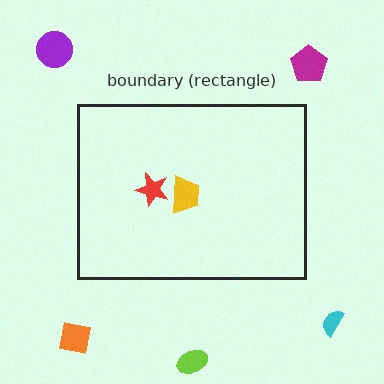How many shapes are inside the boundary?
2 inside, 5 outside.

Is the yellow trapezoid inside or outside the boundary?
Inside.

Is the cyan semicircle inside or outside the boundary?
Outside.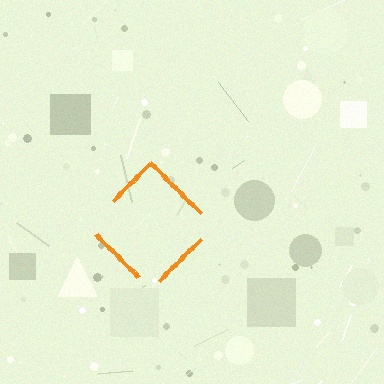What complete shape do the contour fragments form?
The contour fragments form a diamond.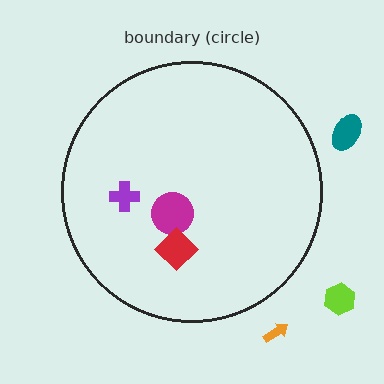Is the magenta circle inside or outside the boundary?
Inside.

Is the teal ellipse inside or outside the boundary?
Outside.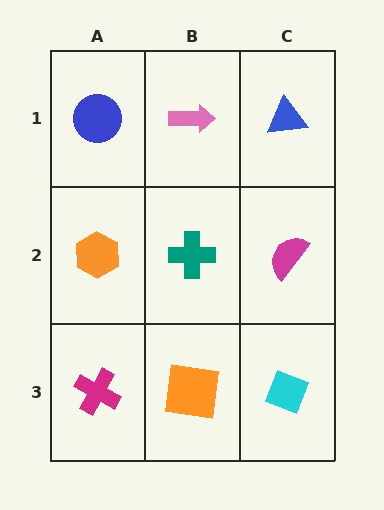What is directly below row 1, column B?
A teal cross.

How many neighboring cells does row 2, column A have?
3.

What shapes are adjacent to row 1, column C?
A magenta semicircle (row 2, column C), a pink arrow (row 1, column B).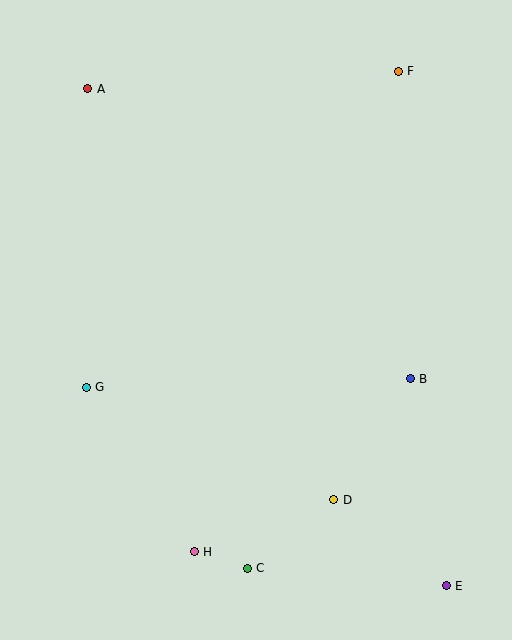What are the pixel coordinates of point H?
Point H is at (194, 552).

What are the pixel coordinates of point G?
Point G is at (86, 387).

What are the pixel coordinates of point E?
Point E is at (446, 586).